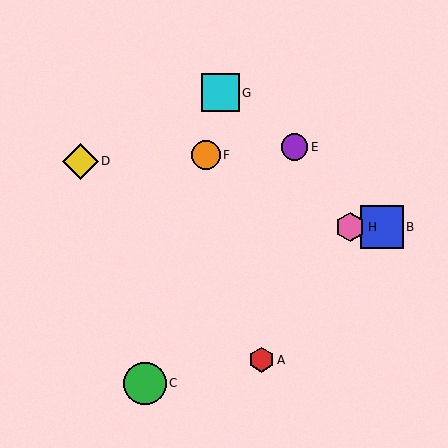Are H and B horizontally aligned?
Yes, both are at y≈227.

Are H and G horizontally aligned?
No, H is at y≈227 and G is at y≈93.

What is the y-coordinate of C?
Object C is at y≈383.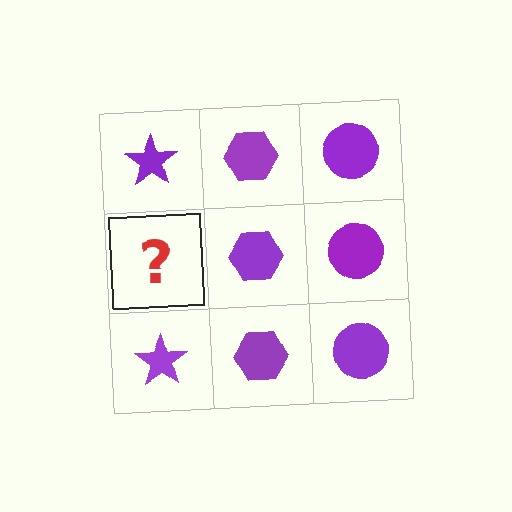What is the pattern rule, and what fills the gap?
The rule is that each column has a consistent shape. The gap should be filled with a purple star.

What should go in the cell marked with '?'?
The missing cell should contain a purple star.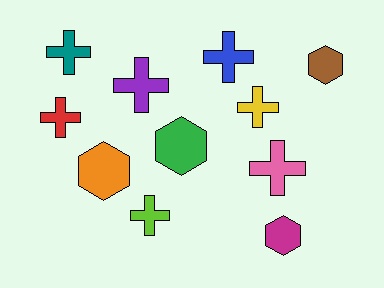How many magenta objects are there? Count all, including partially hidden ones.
There is 1 magenta object.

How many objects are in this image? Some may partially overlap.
There are 11 objects.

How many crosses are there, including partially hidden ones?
There are 7 crosses.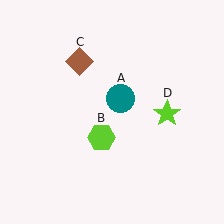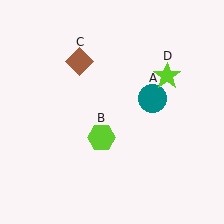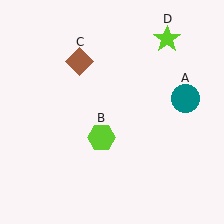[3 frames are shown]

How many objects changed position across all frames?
2 objects changed position: teal circle (object A), lime star (object D).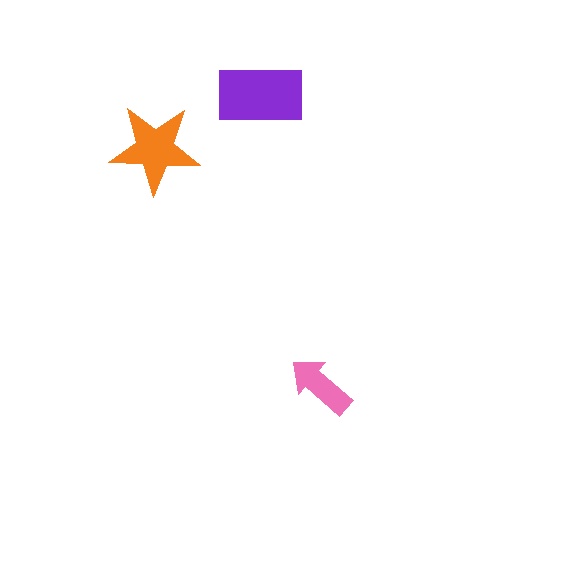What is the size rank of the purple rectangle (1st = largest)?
1st.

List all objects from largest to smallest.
The purple rectangle, the orange star, the pink arrow.